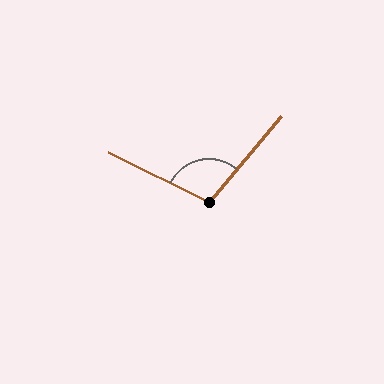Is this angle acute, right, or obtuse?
It is obtuse.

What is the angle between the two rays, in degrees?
Approximately 103 degrees.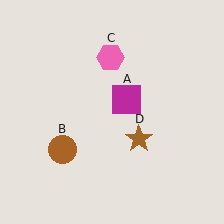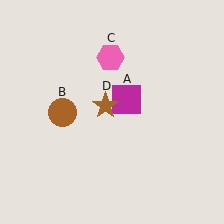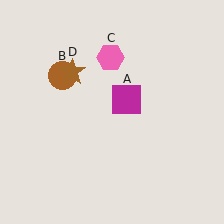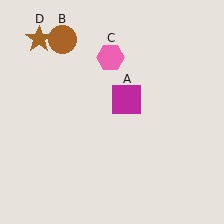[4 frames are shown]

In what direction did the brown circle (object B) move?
The brown circle (object B) moved up.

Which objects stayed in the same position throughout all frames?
Magenta square (object A) and pink hexagon (object C) remained stationary.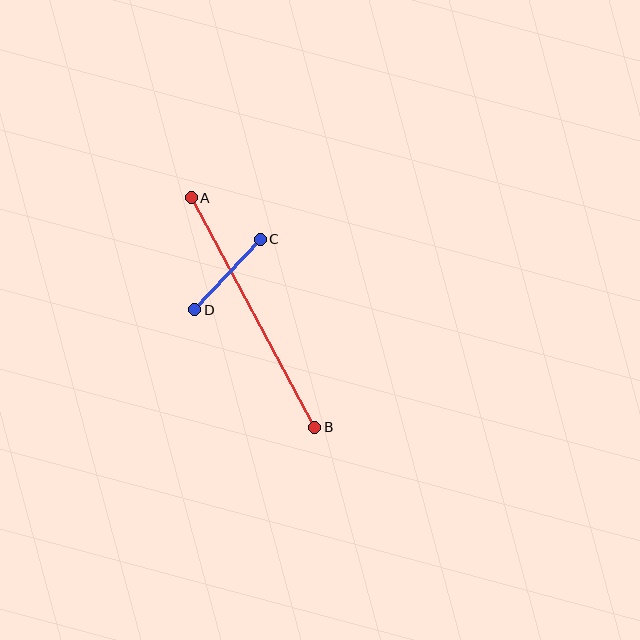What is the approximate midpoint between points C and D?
The midpoint is at approximately (227, 275) pixels.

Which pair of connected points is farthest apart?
Points A and B are farthest apart.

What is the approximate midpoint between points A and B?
The midpoint is at approximately (253, 313) pixels.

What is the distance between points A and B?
The distance is approximately 260 pixels.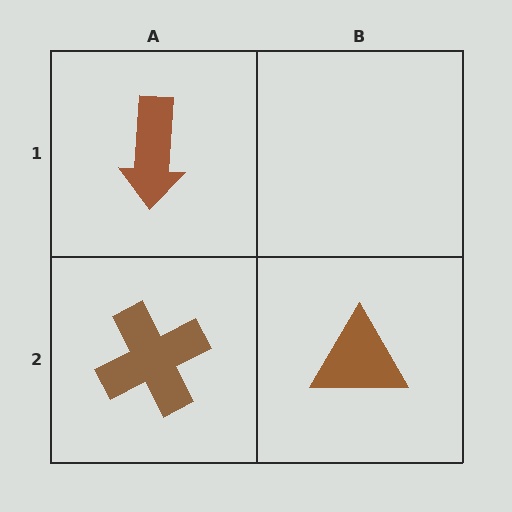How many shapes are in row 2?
2 shapes.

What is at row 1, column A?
A brown arrow.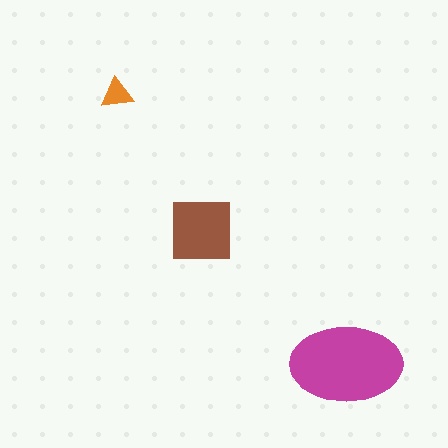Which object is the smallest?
The orange triangle.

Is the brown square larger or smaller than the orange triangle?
Larger.